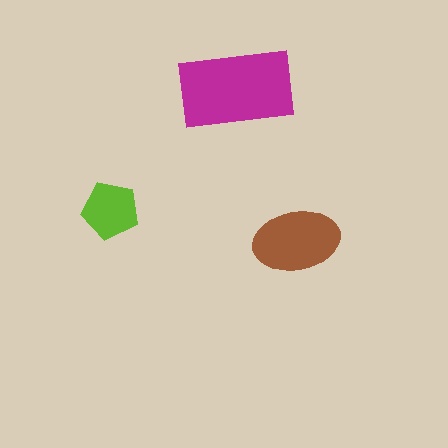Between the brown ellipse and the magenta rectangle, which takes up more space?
The magenta rectangle.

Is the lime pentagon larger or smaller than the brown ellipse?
Smaller.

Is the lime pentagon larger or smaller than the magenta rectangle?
Smaller.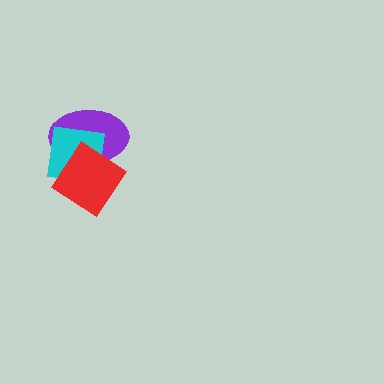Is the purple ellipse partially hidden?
Yes, it is partially covered by another shape.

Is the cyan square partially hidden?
Yes, it is partially covered by another shape.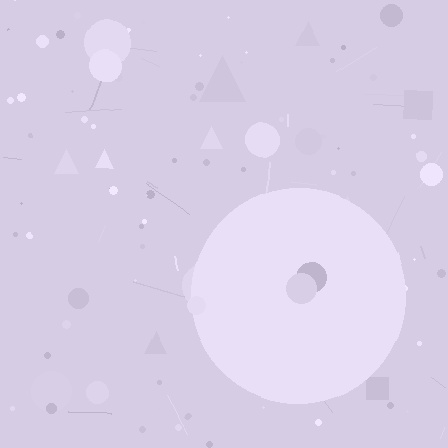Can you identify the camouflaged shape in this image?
The camouflaged shape is a circle.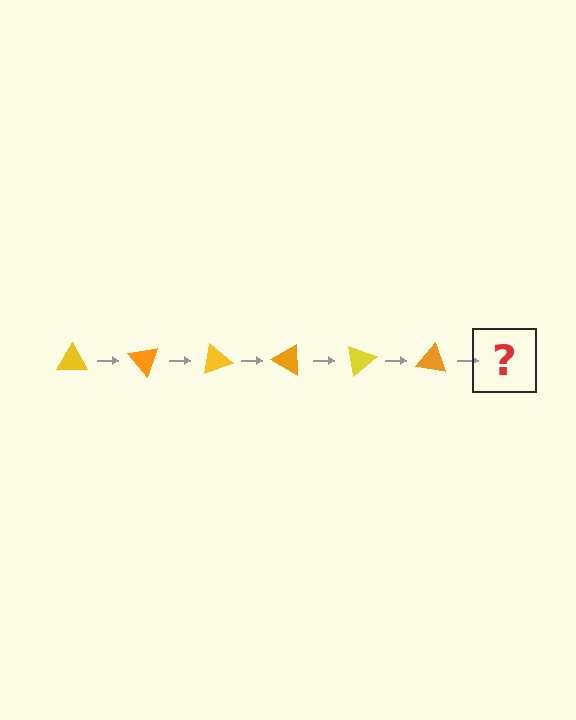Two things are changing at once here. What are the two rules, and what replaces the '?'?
The two rules are that it rotates 50 degrees each step and the color cycles through yellow and orange. The '?' should be a yellow triangle, rotated 300 degrees from the start.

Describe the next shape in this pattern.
It should be a yellow triangle, rotated 300 degrees from the start.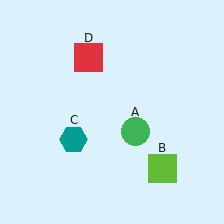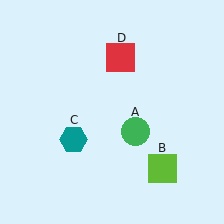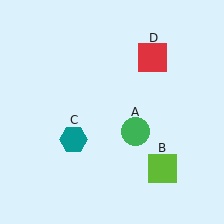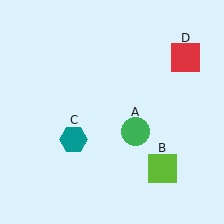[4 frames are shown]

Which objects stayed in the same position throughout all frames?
Green circle (object A) and lime square (object B) and teal hexagon (object C) remained stationary.